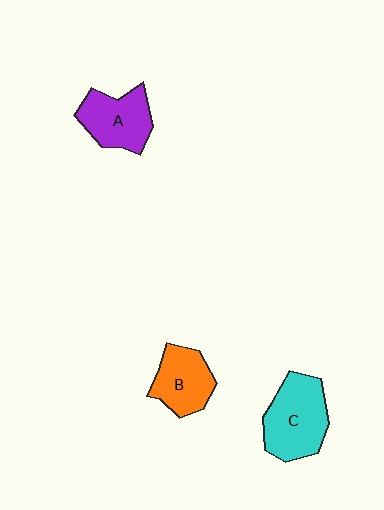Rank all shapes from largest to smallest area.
From largest to smallest: C (cyan), A (purple), B (orange).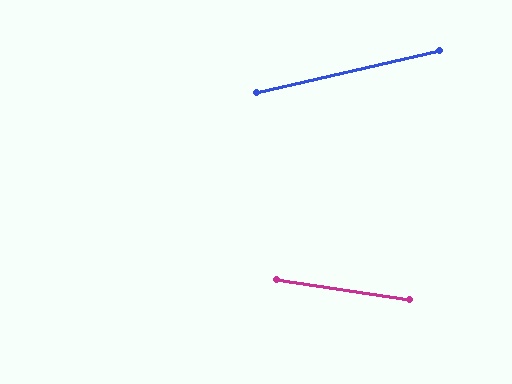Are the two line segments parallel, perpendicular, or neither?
Neither parallel nor perpendicular — they differ by about 22°.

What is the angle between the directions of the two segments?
Approximately 22 degrees.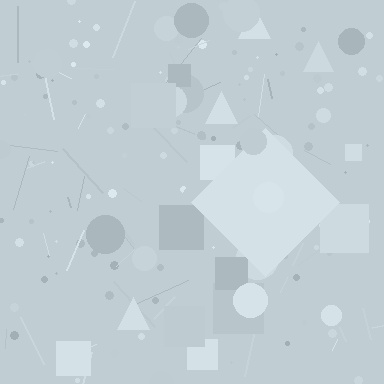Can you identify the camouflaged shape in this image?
The camouflaged shape is a diamond.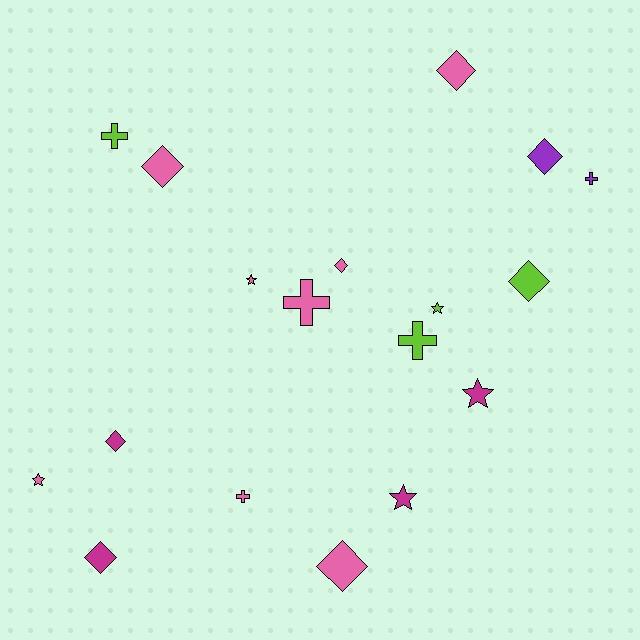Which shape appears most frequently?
Diamond, with 8 objects.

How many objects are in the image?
There are 18 objects.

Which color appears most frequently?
Pink, with 8 objects.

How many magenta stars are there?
There are 2 magenta stars.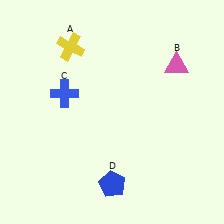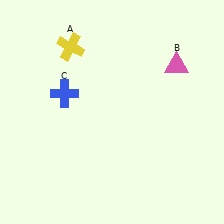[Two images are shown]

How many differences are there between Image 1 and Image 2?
There is 1 difference between the two images.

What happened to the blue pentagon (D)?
The blue pentagon (D) was removed in Image 2. It was in the bottom-right area of Image 1.